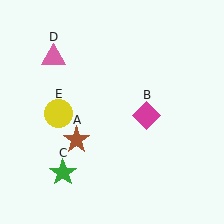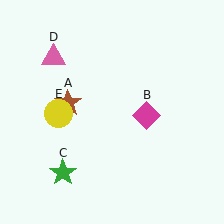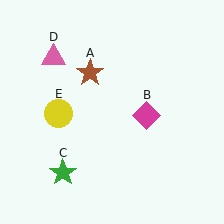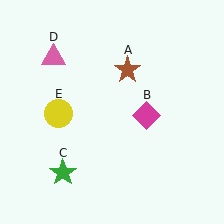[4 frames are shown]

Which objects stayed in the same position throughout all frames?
Magenta diamond (object B) and green star (object C) and pink triangle (object D) and yellow circle (object E) remained stationary.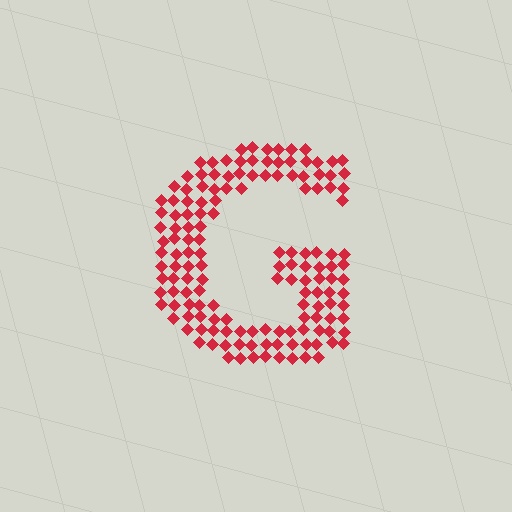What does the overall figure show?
The overall figure shows the letter G.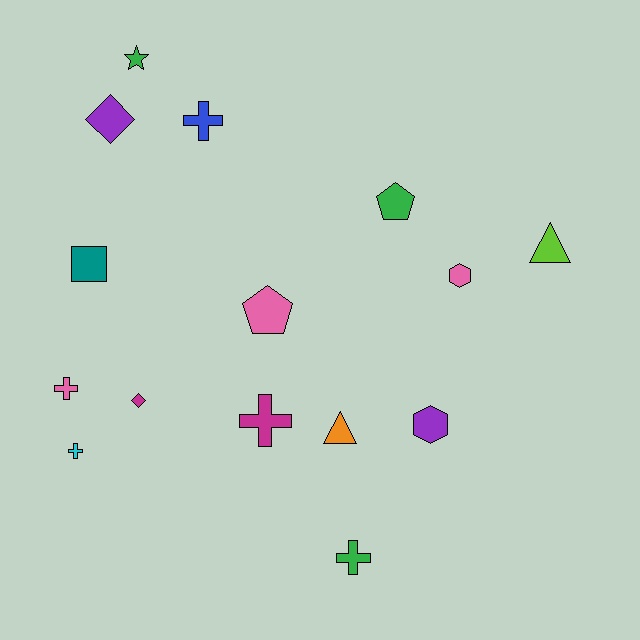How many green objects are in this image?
There are 3 green objects.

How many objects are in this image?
There are 15 objects.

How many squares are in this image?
There is 1 square.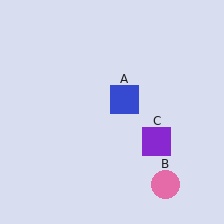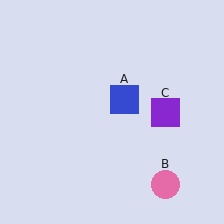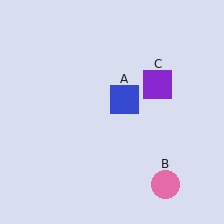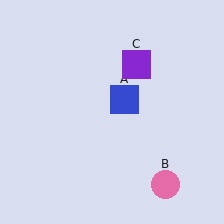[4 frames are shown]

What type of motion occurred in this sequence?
The purple square (object C) rotated counterclockwise around the center of the scene.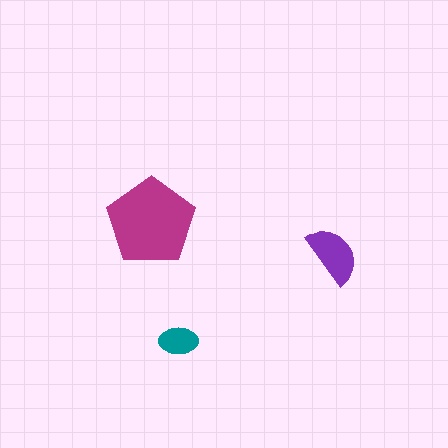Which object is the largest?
The magenta pentagon.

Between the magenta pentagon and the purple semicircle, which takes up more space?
The magenta pentagon.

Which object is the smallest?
The teal ellipse.